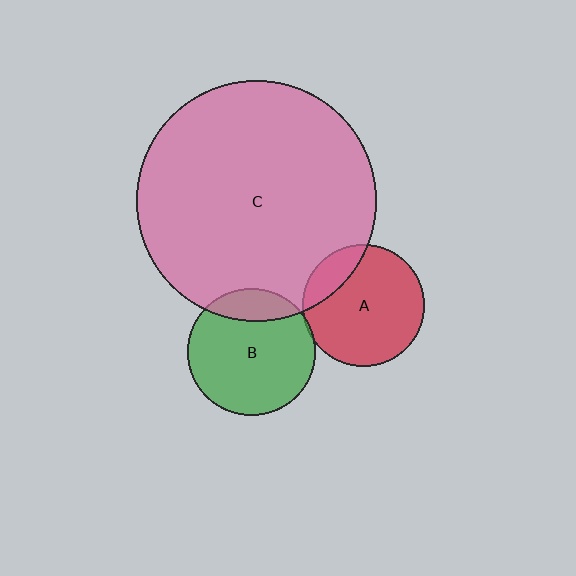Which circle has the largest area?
Circle C (pink).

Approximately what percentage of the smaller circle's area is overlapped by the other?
Approximately 20%.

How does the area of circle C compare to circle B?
Approximately 3.6 times.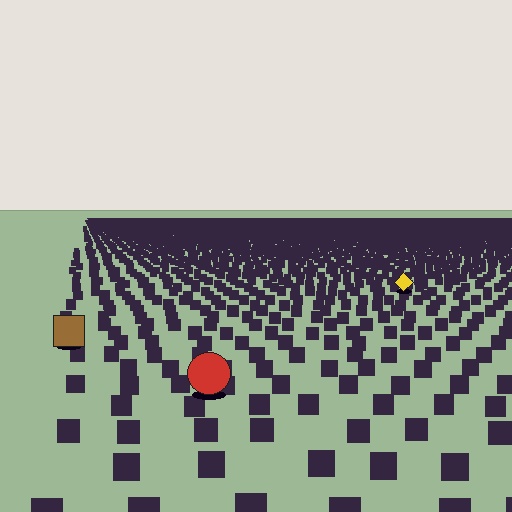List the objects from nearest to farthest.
From nearest to farthest: the red circle, the brown square, the yellow diamond.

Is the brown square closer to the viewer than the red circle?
No. The red circle is closer — you can tell from the texture gradient: the ground texture is coarser near it.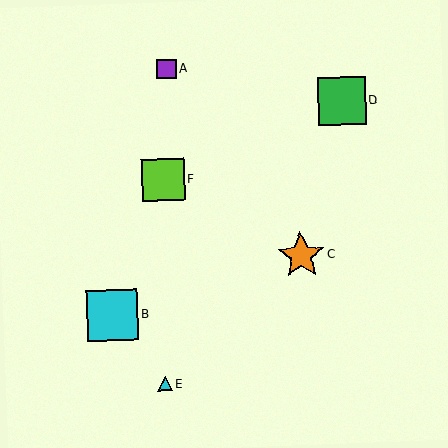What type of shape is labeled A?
Shape A is a purple square.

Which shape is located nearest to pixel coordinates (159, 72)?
The purple square (labeled A) at (167, 69) is nearest to that location.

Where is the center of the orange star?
The center of the orange star is at (301, 256).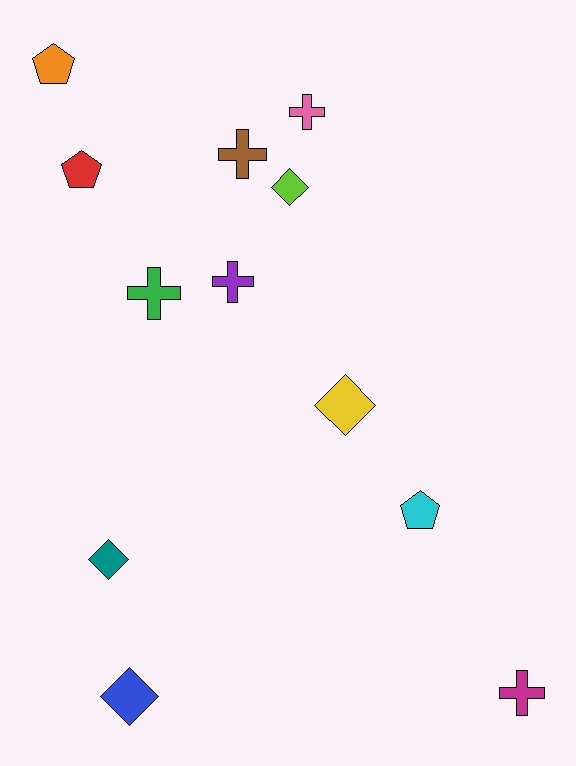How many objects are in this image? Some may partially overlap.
There are 12 objects.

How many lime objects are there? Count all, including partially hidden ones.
There is 1 lime object.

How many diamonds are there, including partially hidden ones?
There are 4 diamonds.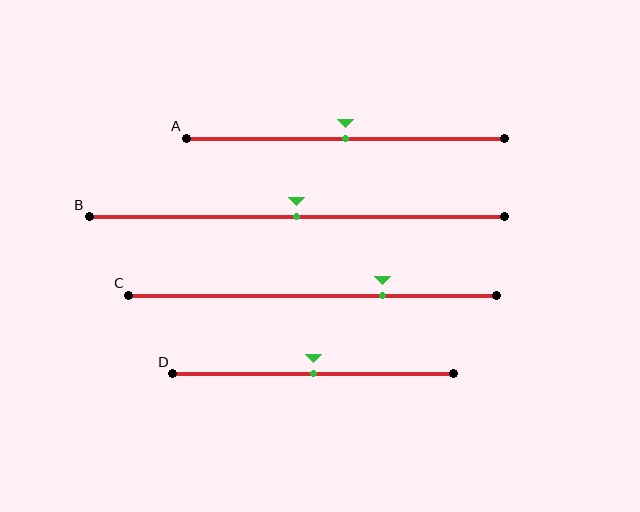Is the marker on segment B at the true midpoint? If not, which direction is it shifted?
Yes, the marker on segment B is at the true midpoint.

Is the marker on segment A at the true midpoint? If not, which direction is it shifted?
Yes, the marker on segment A is at the true midpoint.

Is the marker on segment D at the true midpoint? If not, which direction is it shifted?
Yes, the marker on segment D is at the true midpoint.